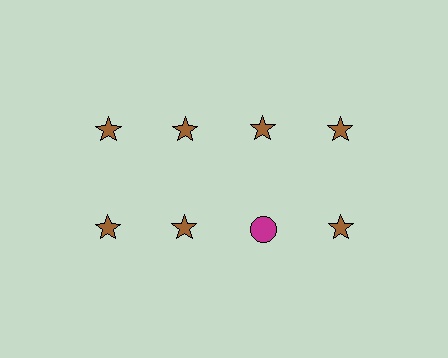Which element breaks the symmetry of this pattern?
The magenta circle in the second row, center column breaks the symmetry. All other shapes are brown stars.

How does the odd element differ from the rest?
It differs in both color (magenta instead of brown) and shape (circle instead of star).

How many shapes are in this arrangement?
There are 8 shapes arranged in a grid pattern.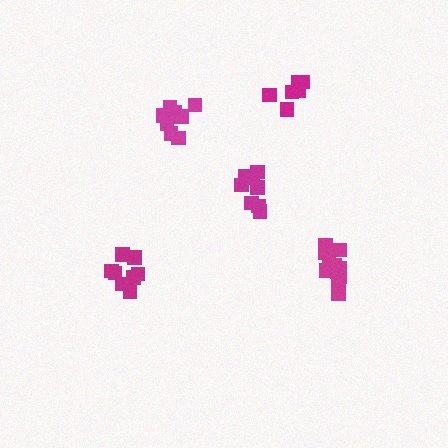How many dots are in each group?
Group 1: 6 dots, Group 2: 8 dots, Group 3: 11 dots, Group 4: 8 dots, Group 5: 9 dots (42 total).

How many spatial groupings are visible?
There are 5 spatial groupings.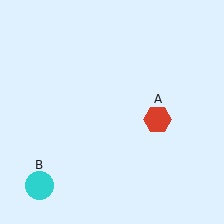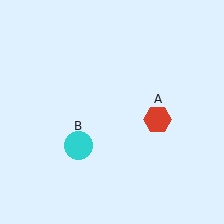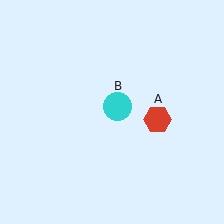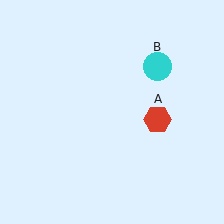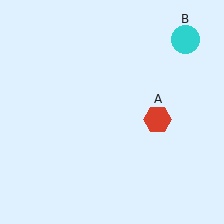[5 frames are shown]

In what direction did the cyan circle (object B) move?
The cyan circle (object B) moved up and to the right.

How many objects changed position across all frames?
1 object changed position: cyan circle (object B).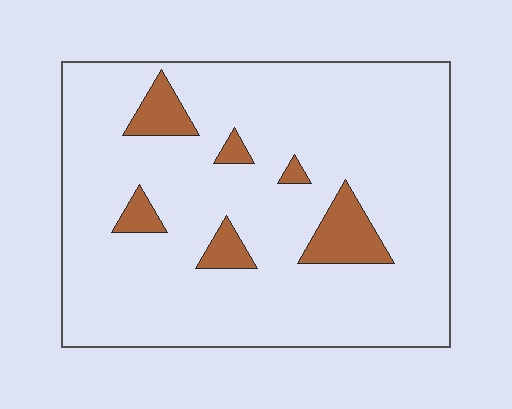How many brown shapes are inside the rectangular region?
6.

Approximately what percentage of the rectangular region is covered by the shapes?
Approximately 10%.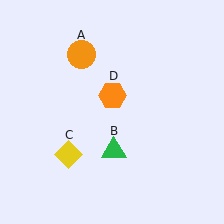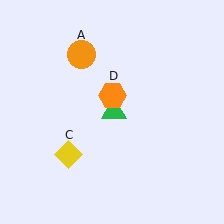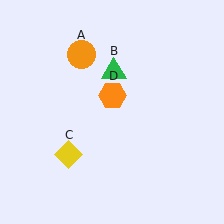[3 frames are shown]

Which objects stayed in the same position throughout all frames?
Orange circle (object A) and yellow diamond (object C) and orange hexagon (object D) remained stationary.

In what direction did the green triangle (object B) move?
The green triangle (object B) moved up.